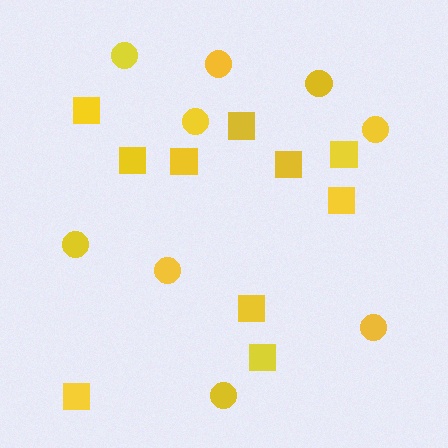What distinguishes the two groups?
There are 2 groups: one group of squares (10) and one group of circles (9).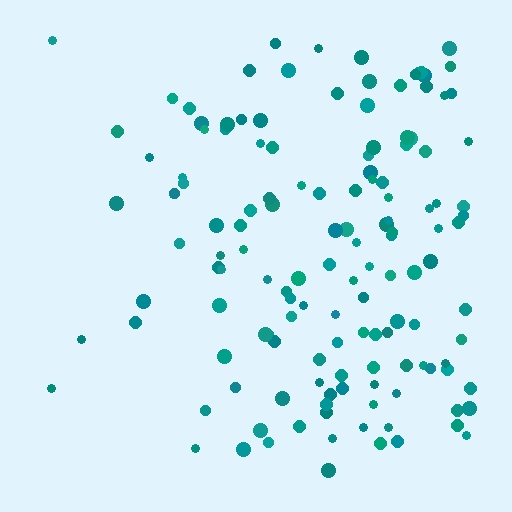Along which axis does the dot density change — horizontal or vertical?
Horizontal.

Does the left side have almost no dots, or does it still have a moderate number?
Still a moderate number, just noticeably fewer than the right.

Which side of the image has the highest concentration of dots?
The right.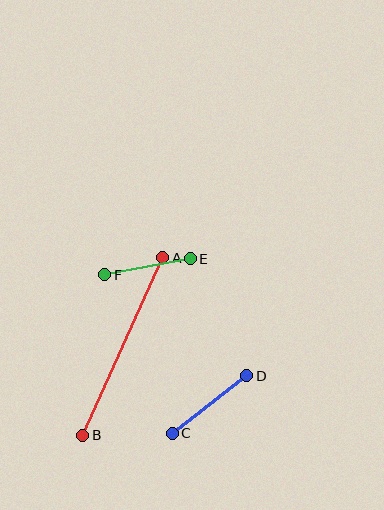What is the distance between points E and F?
The distance is approximately 87 pixels.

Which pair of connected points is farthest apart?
Points A and B are farthest apart.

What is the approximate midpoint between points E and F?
The midpoint is at approximately (147, 267) pixels.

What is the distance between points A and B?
The distance is approximately 195 pixels.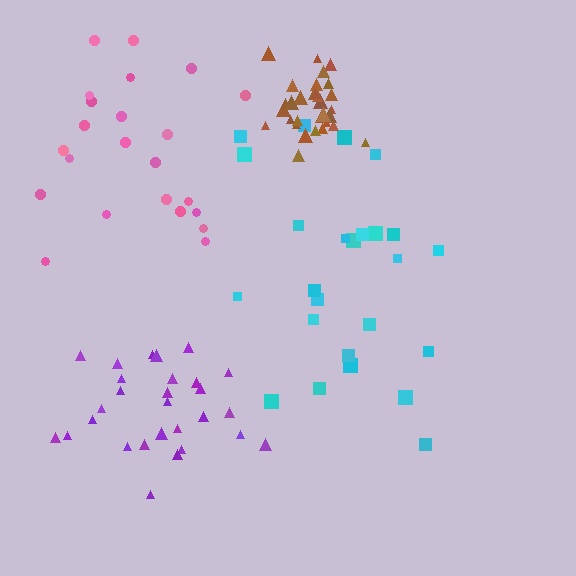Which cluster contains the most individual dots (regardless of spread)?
Brown (31).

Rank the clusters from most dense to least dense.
brown, purple, cyan, pink.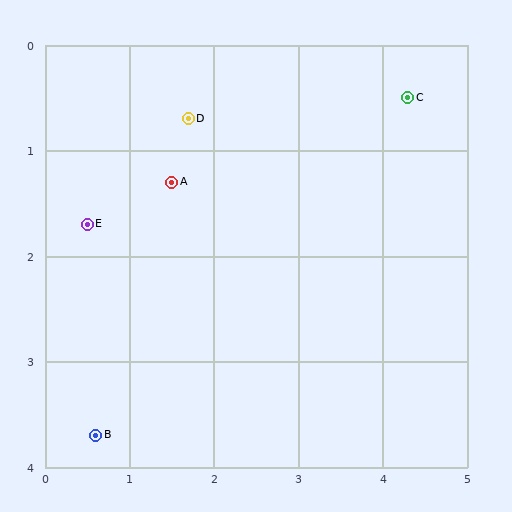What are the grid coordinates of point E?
Point E is at approximately (0.5, 1.7).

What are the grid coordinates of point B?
Point B is at approximately (0.6, 3.7).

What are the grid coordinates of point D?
Point D is at approximately (1.7, 0.7).